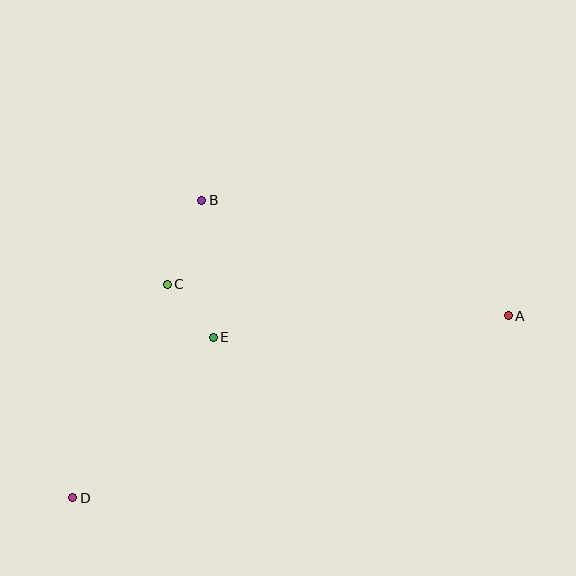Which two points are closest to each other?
Points C and E are closest to each other.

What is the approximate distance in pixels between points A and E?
The distance between A and E is approximately 295 pixels.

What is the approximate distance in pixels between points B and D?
The distance between B and D is approximately 324 pixels.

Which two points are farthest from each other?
Points A and D are farthest from each other.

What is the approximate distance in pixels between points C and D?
The distance between C and D is approximately 233 pixels.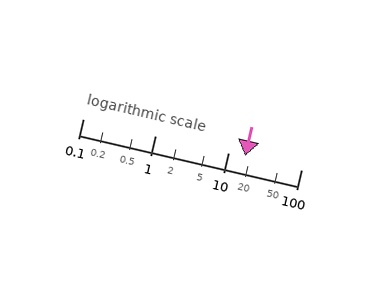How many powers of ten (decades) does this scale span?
The scale spans 3 decades, from 0.1 to 100.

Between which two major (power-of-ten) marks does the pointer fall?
The pointer is between 10 and 100.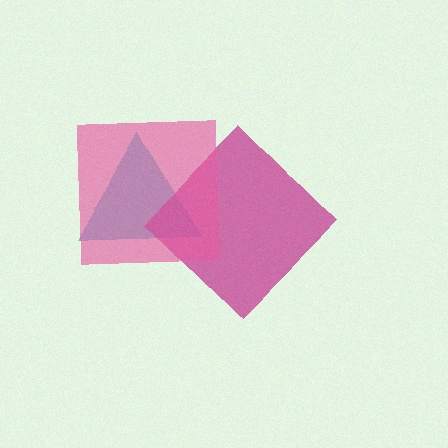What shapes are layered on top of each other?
The layered shapes are: a cyan triangle, a magenta diamond, a pink square.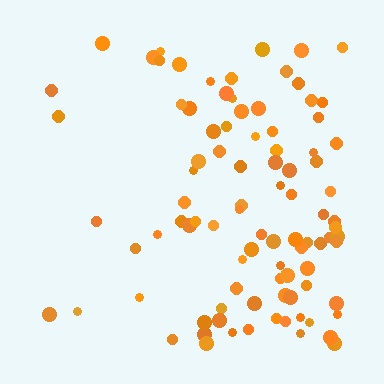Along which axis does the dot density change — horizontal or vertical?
Horizontal.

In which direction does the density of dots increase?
From left to right, with the right side densest.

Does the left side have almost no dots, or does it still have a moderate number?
Still a moderate number, just noticeably fewer than the right.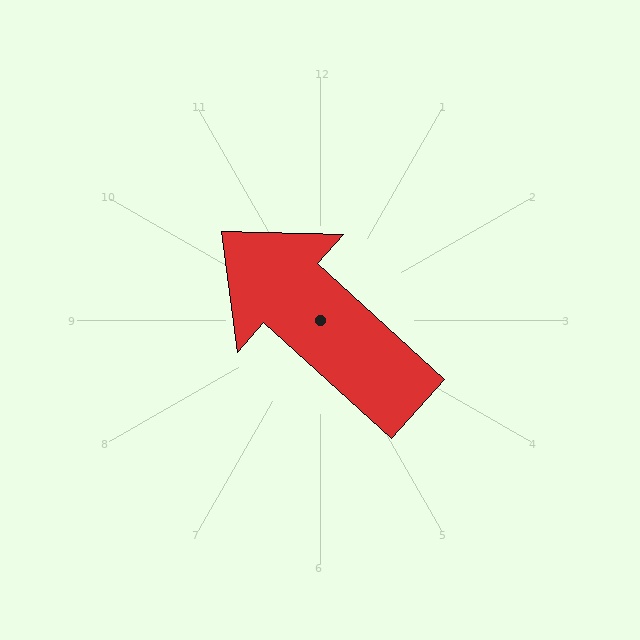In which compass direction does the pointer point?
Northwest.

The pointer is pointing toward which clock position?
Roughly 10 o'clock.